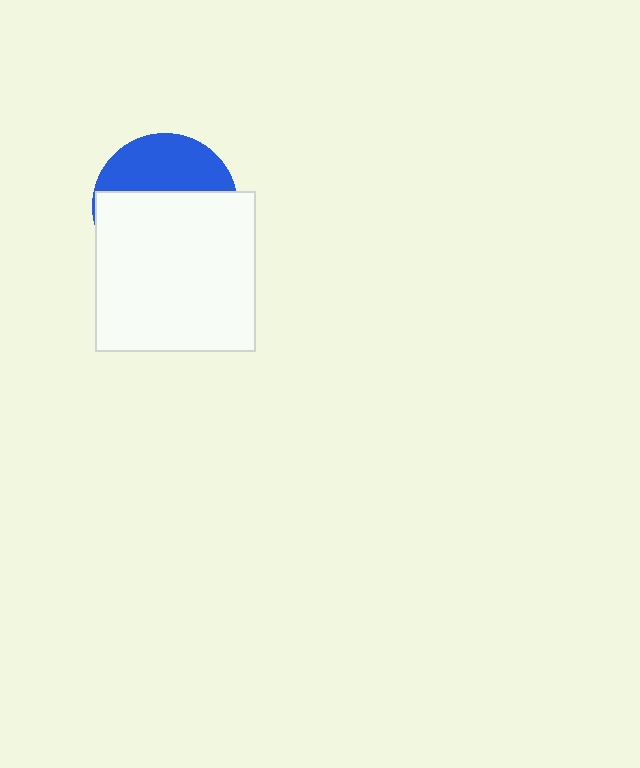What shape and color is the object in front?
The object in front is a white square.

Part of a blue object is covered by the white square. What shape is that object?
It is a circle.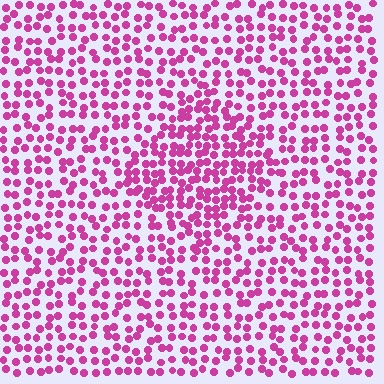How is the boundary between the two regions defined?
The boundary is defined by a change in element density (approximately 1.6x ratio). All elements are the same color, size, and shape.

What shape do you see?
I see a diamond.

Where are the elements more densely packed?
The elements are more densely packed inside the diamond boundary.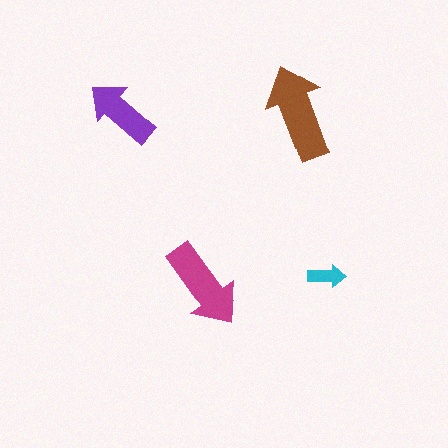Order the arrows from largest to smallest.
the brown one, the magenta one, the purple one, the cyan one.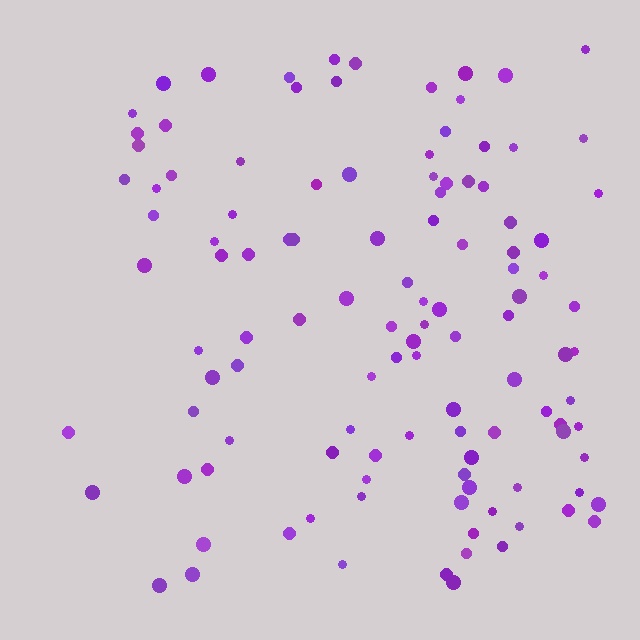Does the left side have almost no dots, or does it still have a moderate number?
Still a moderate number, just noticeably fewer than the right.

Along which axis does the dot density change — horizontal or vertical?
Horizontal.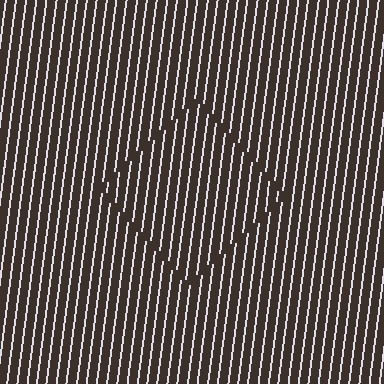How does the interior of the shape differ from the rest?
The interior of the shape contains the same grating, shifted by half a period — the contour is defined by the phase discontinuity where line-ends from the inner and outer gratings abut.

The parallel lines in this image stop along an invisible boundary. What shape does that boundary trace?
An illusory square. The interior of the shape contains the same grating, shifted by half a period — the contour is defined by the phase discontinuity where line-ends from the inner and outer gratings abut.